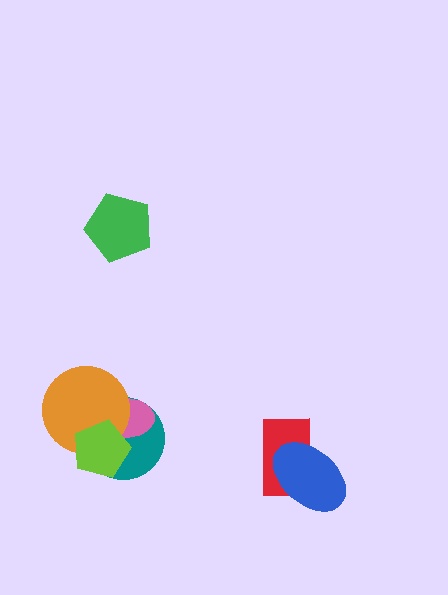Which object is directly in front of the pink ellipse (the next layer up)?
The orange circle is directly in front of the pink ellipse.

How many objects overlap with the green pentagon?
0 objects overlap with the green pentagon.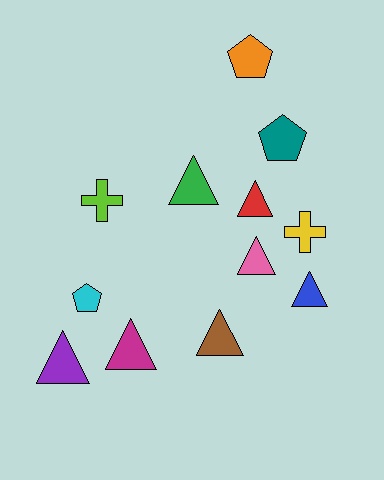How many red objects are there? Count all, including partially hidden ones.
There is 1 red object.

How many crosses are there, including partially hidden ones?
There are 2 crosses.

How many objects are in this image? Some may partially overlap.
There are 12 objects.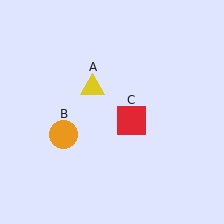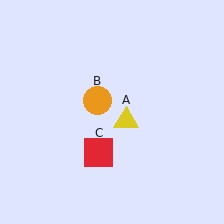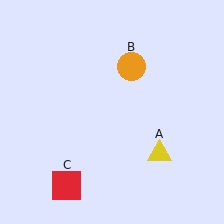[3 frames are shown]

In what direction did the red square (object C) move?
The red square (object C) moved down and to the left.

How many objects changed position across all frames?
3 objects changed position: yellow triangle (object A), orange circle (object B), red square (object C).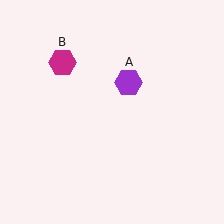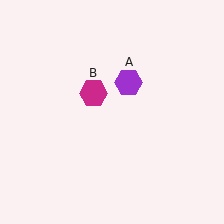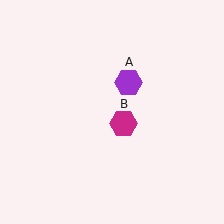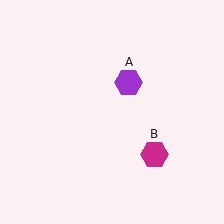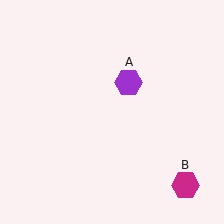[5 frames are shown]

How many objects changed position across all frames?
1 object changed position: magenta hexagon (object B).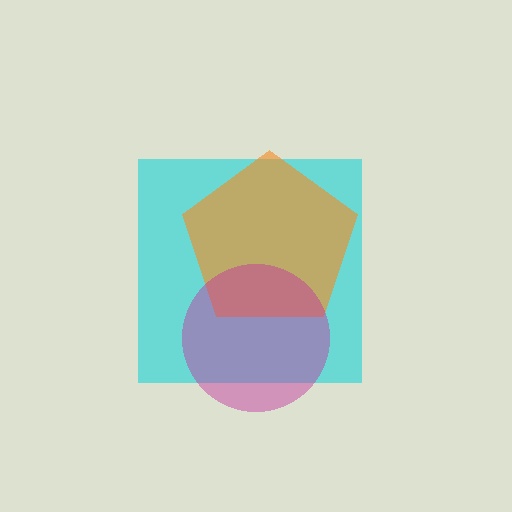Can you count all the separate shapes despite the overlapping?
Yes, there are 3 separate shapes.